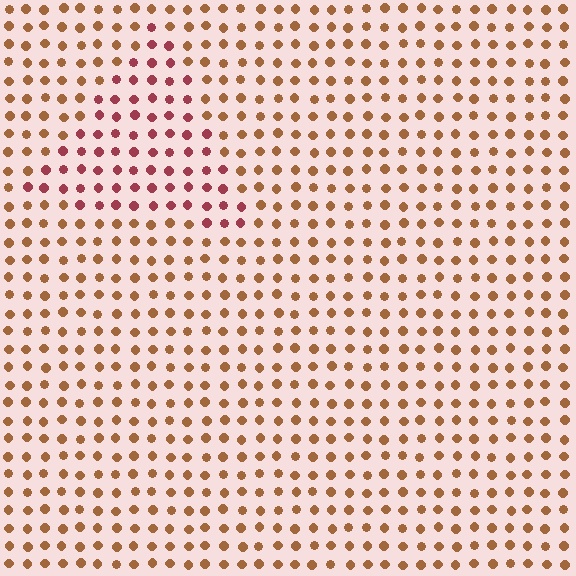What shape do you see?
I see a triangle.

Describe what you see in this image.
The image is filled with small brown elements in a uniform arrangement. A triangle-shaped region is visible where the elements are tinted to a slightly different hue, forming a subtle color boundary.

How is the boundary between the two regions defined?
The boundary is defined purely by a slight shift in hue (about 38 degrees). Spacing, size, and orientation are identical on both sides.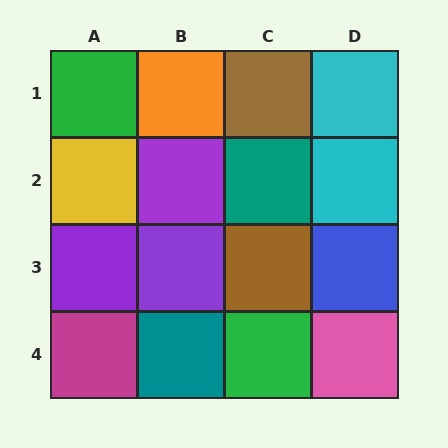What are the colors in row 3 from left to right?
Purple, purple, brown, blue.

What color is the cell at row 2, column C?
Teal.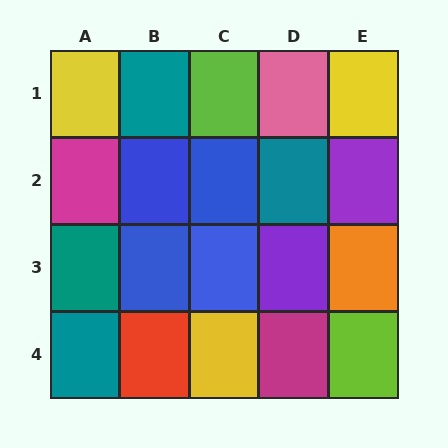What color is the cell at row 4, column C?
Yellow.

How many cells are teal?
4 cells are teal.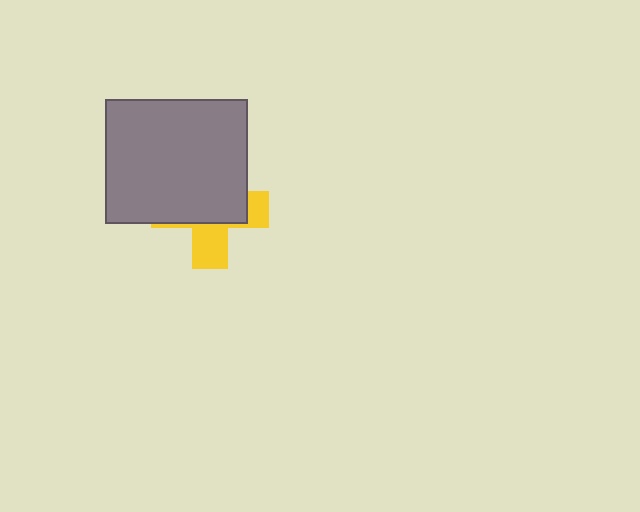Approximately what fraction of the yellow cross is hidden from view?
Roughly 63% of the yellow cross is hidden behind the gray rectangle.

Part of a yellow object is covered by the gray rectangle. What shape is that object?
It is a cross.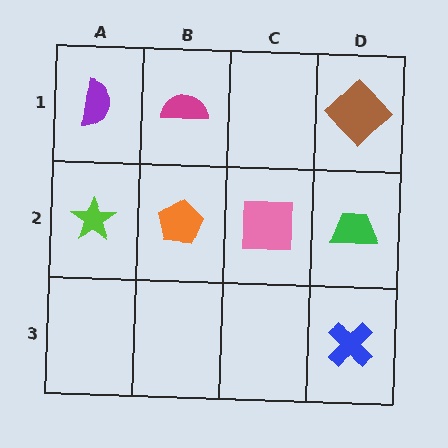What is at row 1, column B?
A magenta semicircle.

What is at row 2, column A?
A lime star.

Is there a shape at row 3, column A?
No, that cell is empty.